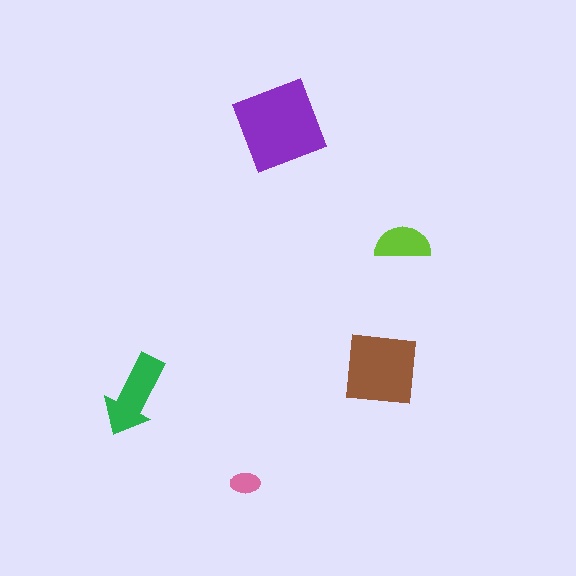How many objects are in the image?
There are 5 objects in the image.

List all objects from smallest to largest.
The pink ellipse, the lime semicircle, the green arrow, the brown square, the purple square.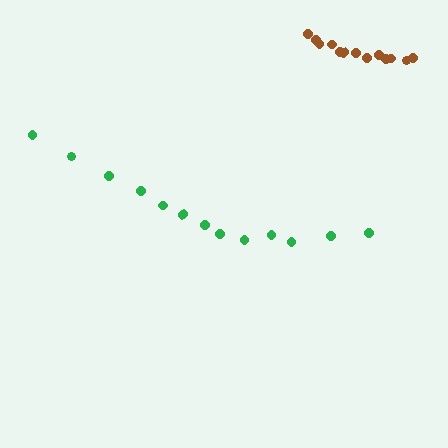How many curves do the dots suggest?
There are 2 distinct paths.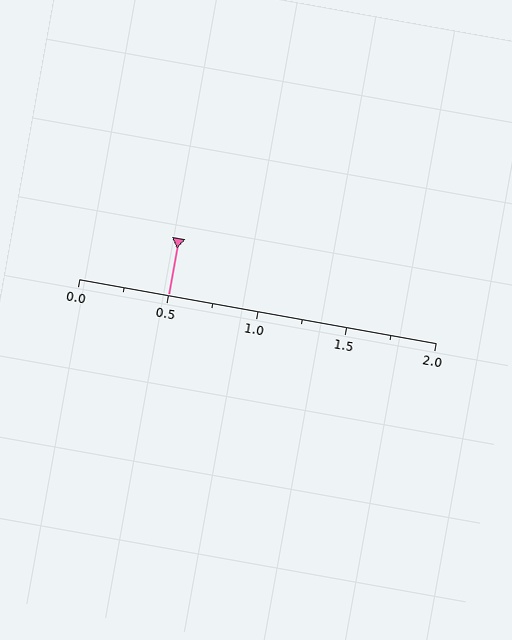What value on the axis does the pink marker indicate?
The marker indicates approximately 0.5.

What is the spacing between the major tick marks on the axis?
The major ticks are spaced 0.5 apart.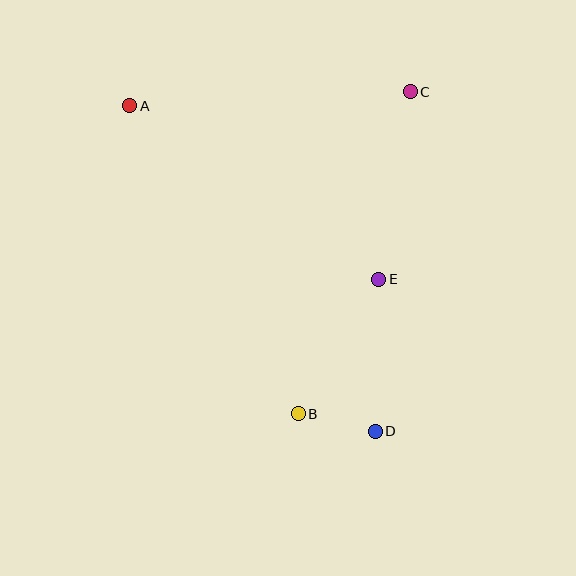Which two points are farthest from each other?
Points A and D are farthest from each other.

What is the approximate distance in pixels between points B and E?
The distance between B and E is approximately 157 pixels.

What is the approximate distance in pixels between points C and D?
The distance between C and D is approximately 341 pixels.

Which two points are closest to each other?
Points B and D are closest to each other.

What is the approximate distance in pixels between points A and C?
The distance between A and C is approximately 281 pixels.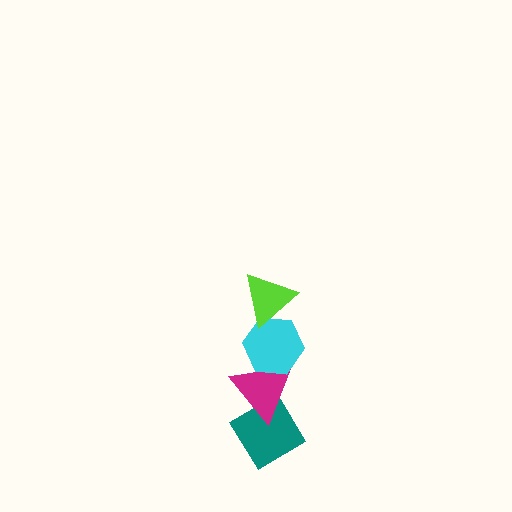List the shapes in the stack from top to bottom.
From top to bottom: the lime triangle, the cyan hexagon, the magenta triangle, the teal diamond.